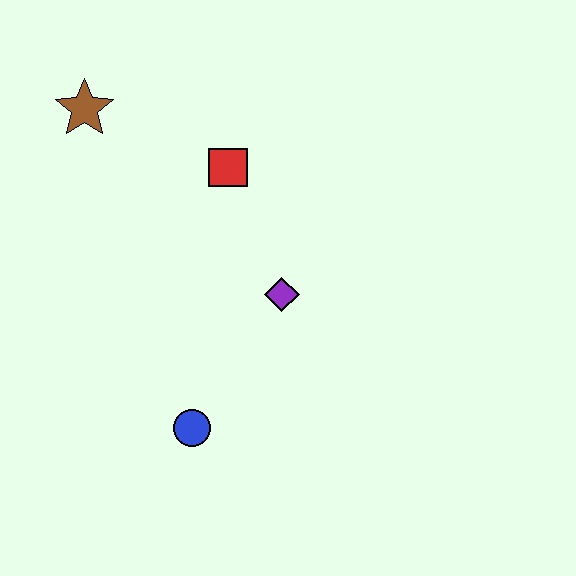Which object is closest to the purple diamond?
The red square is closest to the purple diamond.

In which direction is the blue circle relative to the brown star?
The blue circle is below the brown star.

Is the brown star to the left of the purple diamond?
Yes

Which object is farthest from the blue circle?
The brown star is farthest from the blue circle.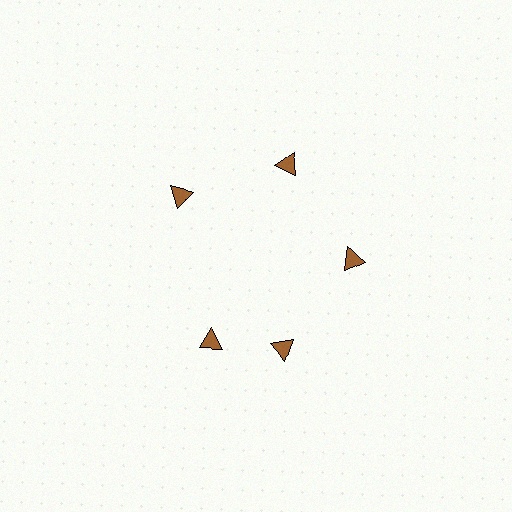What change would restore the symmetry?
The symmetry would be restored by rotating it back into even spacing with its neighbors so that all 5 triangles sit at equal angles and equal distance from the center.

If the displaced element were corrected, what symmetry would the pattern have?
It would have 5-fold rotational symmetry — the pattern would map onto itself every 72 degrees.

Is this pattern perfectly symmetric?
No. The 5 brown triangles are arranged in a ring, but one element near the 8 o'clock position is rotated out of alignment along the ring, breaking the 5-fold rotational symmetry.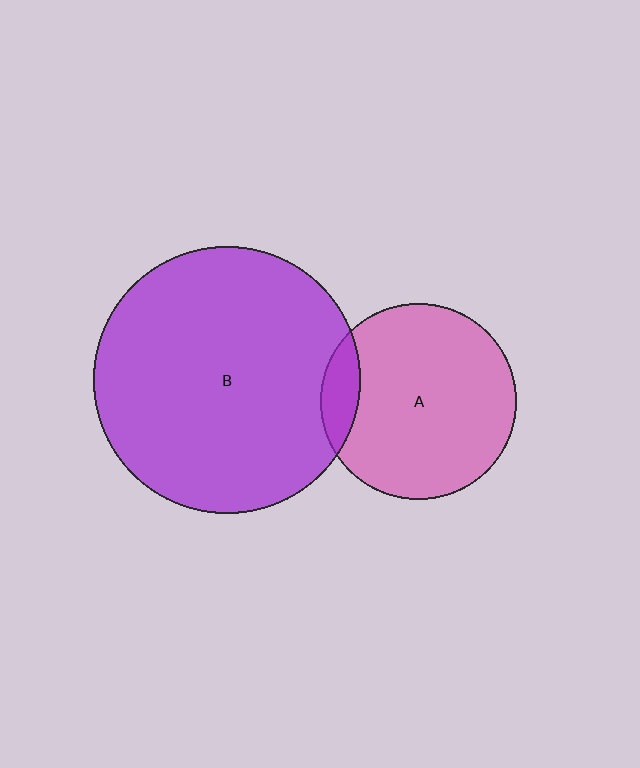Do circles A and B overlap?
Yes.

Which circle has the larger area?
Circle B (purple).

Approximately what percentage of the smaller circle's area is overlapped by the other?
Approximately 10%.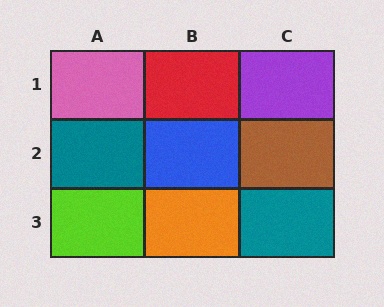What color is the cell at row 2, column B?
Blue.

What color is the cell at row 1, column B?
Red.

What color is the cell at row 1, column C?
Purple.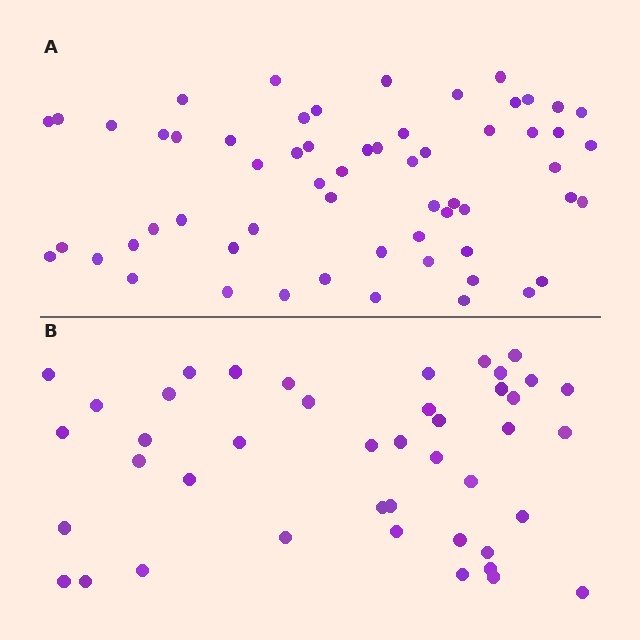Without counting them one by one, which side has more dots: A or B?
Region A (the top region) has more dots.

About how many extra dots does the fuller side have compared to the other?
Region A has approximately 15 more dots than region B.